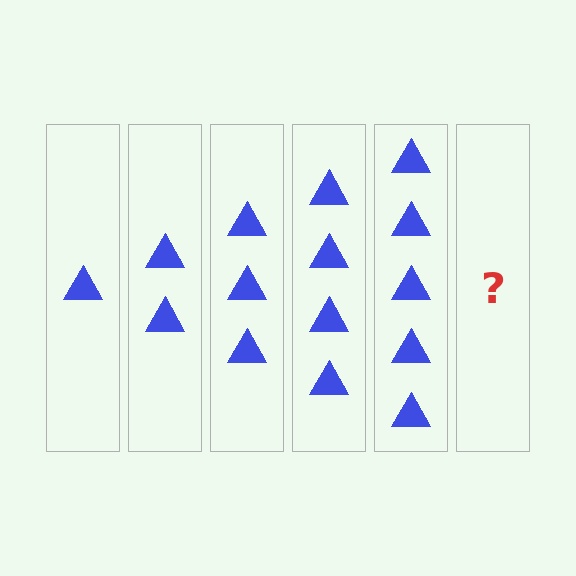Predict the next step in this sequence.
The next step is 6 triangles.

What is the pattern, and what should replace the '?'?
The pattern is that each step adds one more triangle. The '?' should be 6 triangles.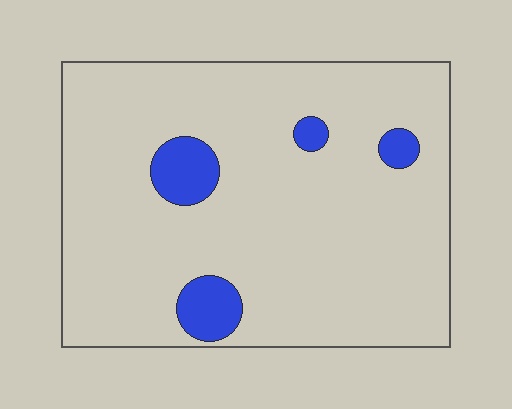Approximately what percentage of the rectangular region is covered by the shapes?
Approximately 10%.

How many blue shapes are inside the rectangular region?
4.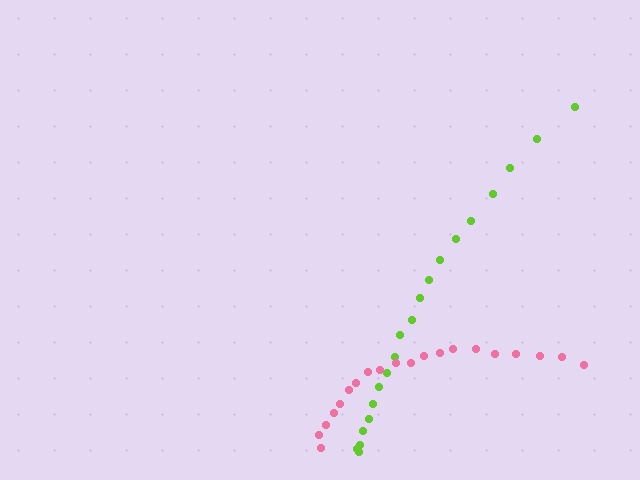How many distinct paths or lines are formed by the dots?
There are 2 distinct paths.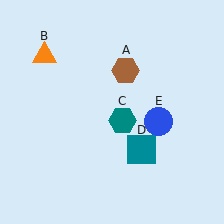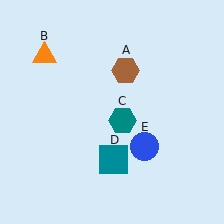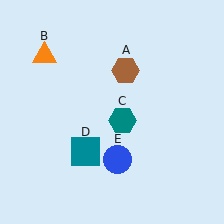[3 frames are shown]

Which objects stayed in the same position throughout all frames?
Brown hexagon (object A) and orange triangle (object B) and teal hexagon (object C) remained stationary.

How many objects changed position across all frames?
2 objects changed position: teal square (object D), blue circle (object E).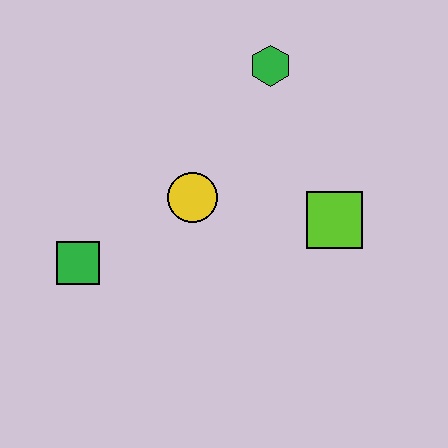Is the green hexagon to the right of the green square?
Yes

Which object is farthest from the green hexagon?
The green square is farthest from the green hexagon.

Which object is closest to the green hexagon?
The yellow circle is closest to the green hexagon.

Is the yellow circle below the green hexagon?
Yes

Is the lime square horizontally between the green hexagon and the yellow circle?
No